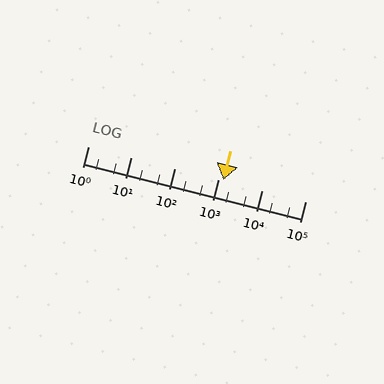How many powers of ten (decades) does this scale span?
The scale spans 5 decades, from 1 to 100000.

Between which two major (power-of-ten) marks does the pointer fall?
The pointer is between 1000 and 10000.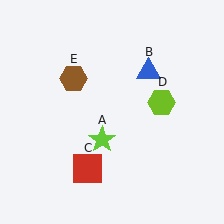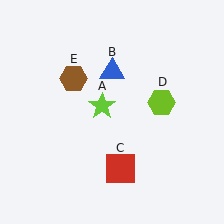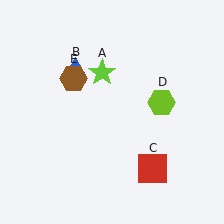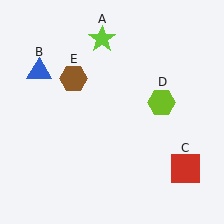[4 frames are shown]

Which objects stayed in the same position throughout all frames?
Lime hexagon (object D) and brown hexagon (object E) remained stationary.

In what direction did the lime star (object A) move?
The lime star (object A) moved up.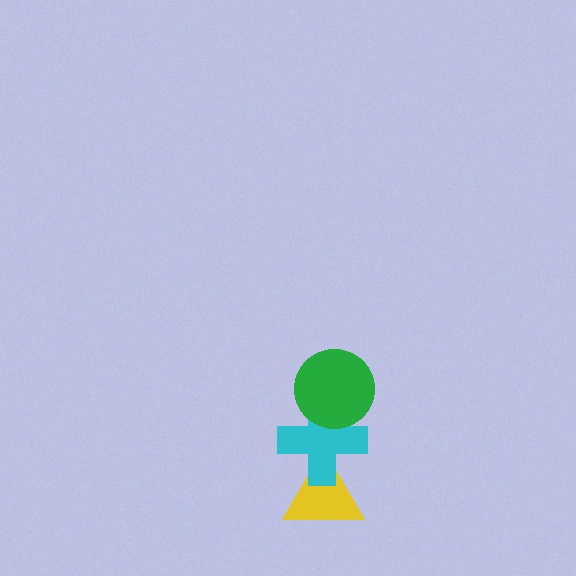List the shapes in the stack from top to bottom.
From top to bottom: the green circle, the cyan cross, the yellow triangle.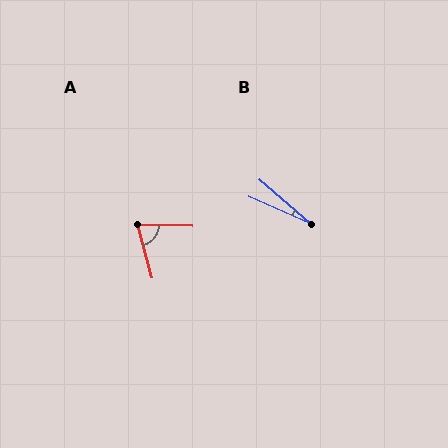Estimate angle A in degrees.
Approximately 74 degrees.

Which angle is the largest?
A, at approximately 74 degrees.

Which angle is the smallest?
B, at approximately 17 degrees.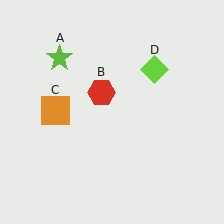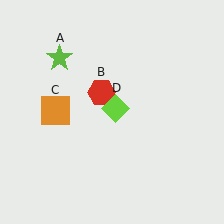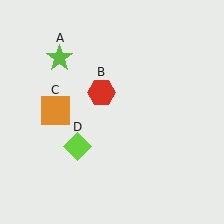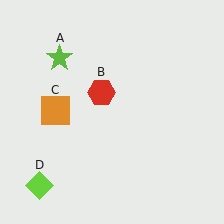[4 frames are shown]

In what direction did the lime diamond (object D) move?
The lime diamond (object D) moved down and to the left.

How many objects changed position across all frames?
1 object changed position: lime diamond (object D).